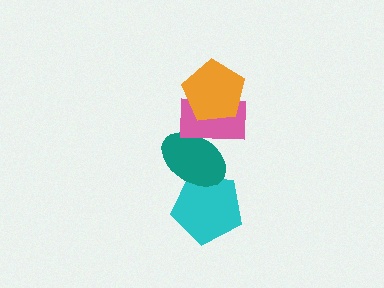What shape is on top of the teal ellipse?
The pink rectangle is on top of the teal ellipse.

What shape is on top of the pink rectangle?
The orange pentagon is on top of the pink rectangle.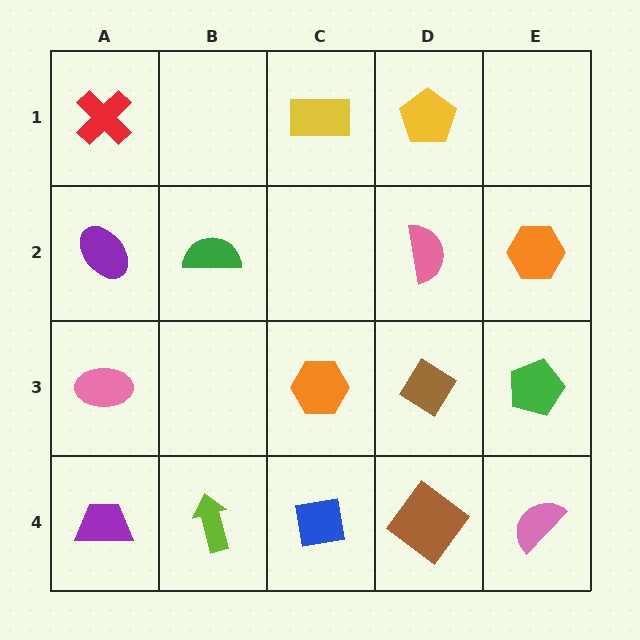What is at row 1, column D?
A yellow pentagon.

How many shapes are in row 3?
4 shapes.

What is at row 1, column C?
A yellow rectangle.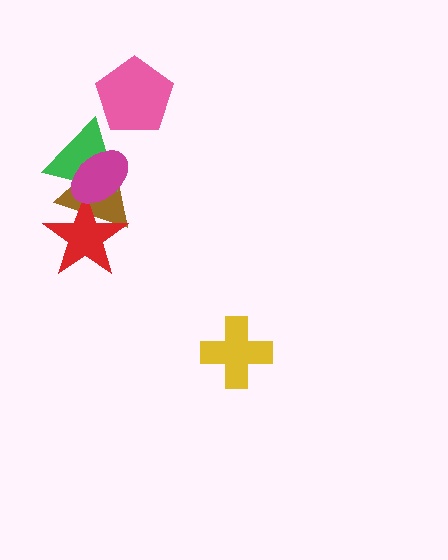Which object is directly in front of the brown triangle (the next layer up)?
The red star is directly in front of the brown triangle.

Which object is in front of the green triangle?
The magenta ellipse is in front of the green triangle.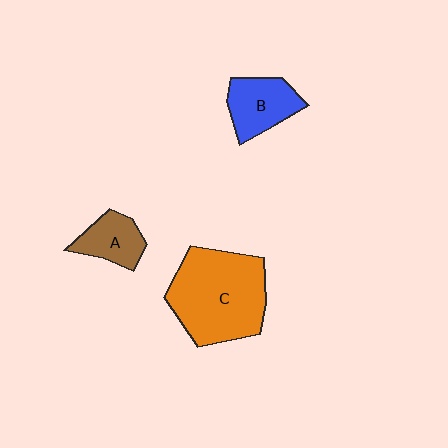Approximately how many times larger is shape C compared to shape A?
Approximately 2.8 times.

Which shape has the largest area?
Shape C (orange).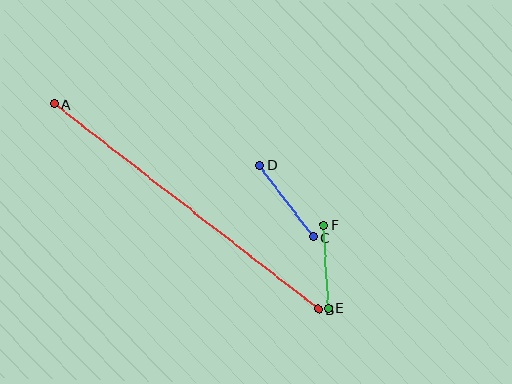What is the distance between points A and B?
The distance is approximately 335 pixels.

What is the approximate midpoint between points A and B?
The midpoint is at approximately (186, 207) pixels.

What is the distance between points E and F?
The distance is approximately 83 pixels.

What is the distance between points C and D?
The distance is approximately 90 pixels.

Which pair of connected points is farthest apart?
Points A and B are farthest apart.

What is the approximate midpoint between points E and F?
The midpoint is at approximately (326, 267) pixels.